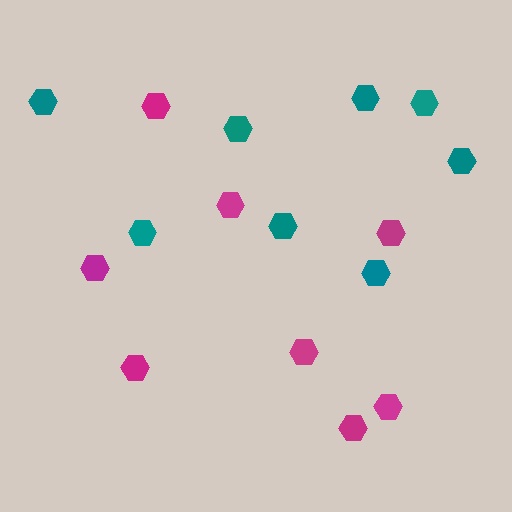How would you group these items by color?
There are 2 groups: one group of magenta hexagons (8) and one group of teal hexagons (8).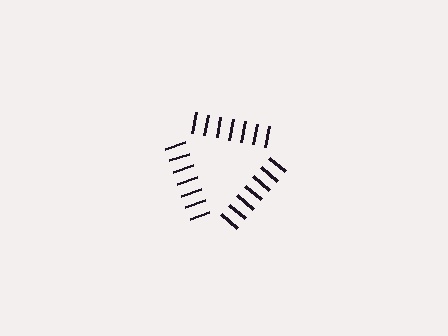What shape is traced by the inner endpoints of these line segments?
An illusory triangle — the line segments terminate on its edges but no continuous stroke is drawn.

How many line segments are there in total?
21 — 7 along each of the 3 edges.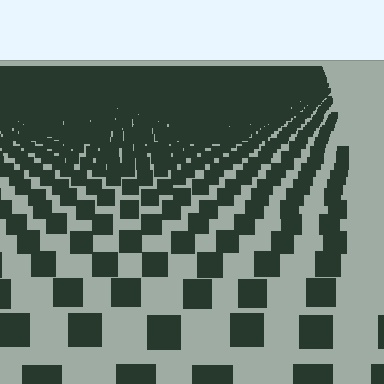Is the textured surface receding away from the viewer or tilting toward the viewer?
The surface is receding away from the viewer. Texture elements get smaller and denser toward the top.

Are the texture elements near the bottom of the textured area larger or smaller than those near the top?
Larger. Near the bottom, elements are closer to the viewer and appear at a bigger on-screen size.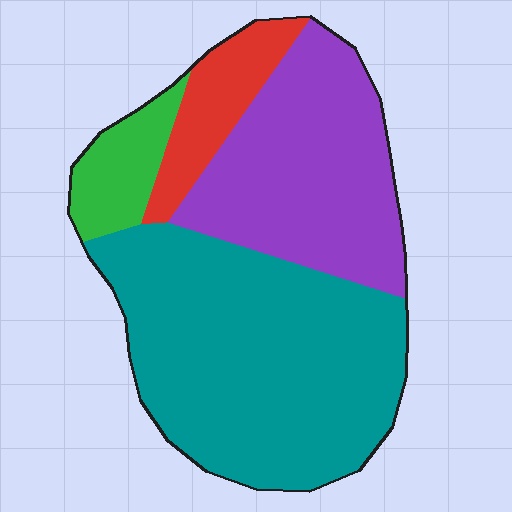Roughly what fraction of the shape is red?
Red takes up less than a sixth of the shape.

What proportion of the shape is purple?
Purple covers about 30% of the shape.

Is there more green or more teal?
Teal.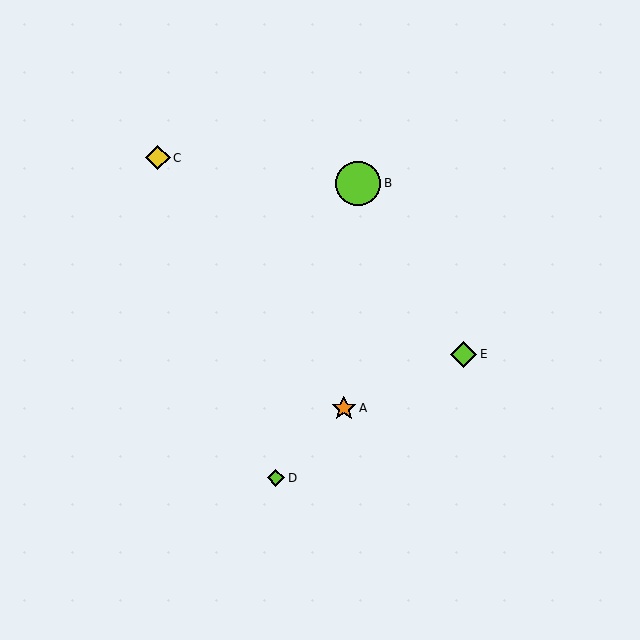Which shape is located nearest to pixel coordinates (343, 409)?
The orange star (labeled A) at (344, 408) is nearest to that location.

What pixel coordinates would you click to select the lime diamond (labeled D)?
Click at (276, 478) to select the lime diamond D.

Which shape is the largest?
The lime circle (labeled B) is the largest.